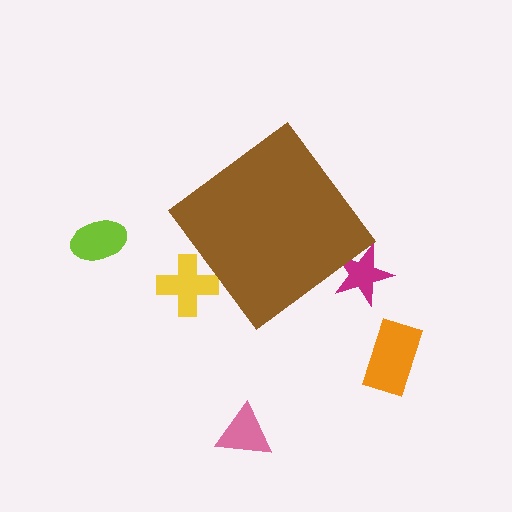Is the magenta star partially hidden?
Yes, the magenta star is partially hidden behind the brown diamond.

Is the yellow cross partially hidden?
Yes, the yellow cross is partially hidden behind the brown diamond.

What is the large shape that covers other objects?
A brown diamond.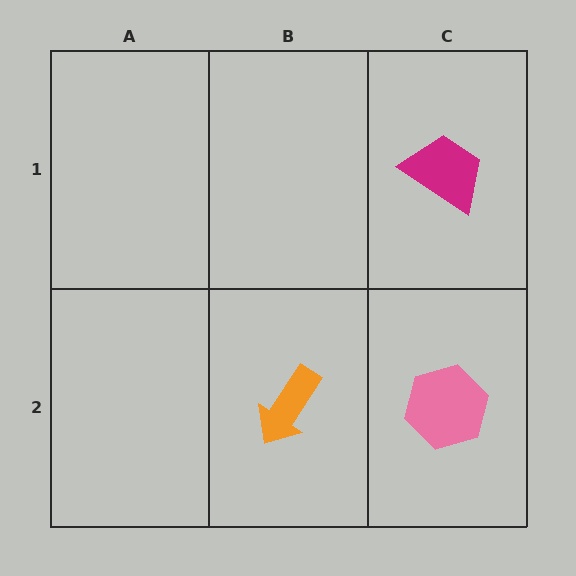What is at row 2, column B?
An orange arrow.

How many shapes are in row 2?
2 shapes.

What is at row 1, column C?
A magenta trapezoid.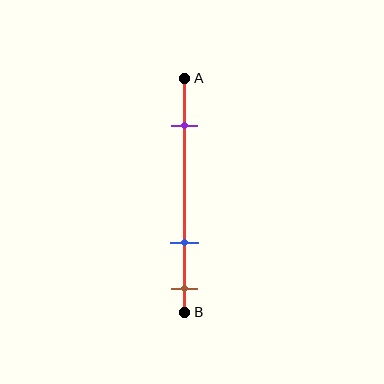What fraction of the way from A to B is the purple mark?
The purple mark is approximately 20% (0.2) of the way from A to B.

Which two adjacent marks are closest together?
The blue and brown marks are the closest adjacent pair.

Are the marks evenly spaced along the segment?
No, the marks are not evenly spaced.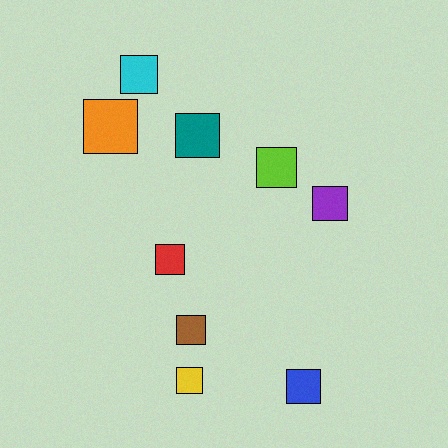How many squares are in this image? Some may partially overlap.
There are 9 squares.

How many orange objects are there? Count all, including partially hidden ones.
There is 1 orange object.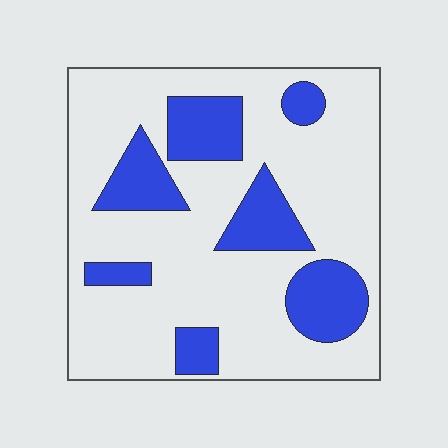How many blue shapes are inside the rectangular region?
7.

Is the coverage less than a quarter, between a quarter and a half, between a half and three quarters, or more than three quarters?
Between a quarter and a half.